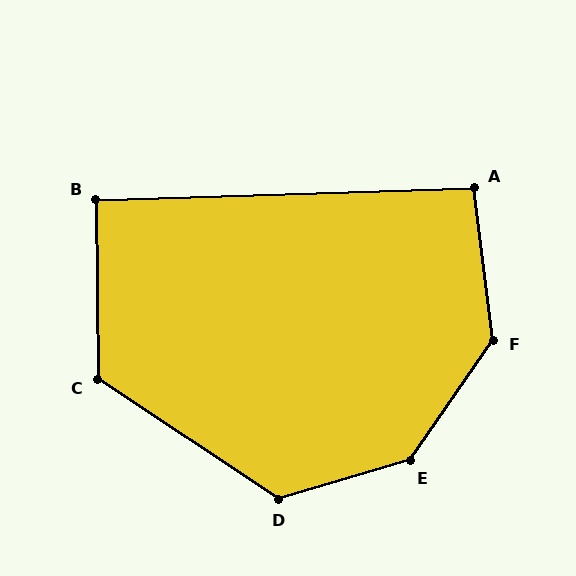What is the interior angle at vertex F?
Approximately 138 degrees (obtuse).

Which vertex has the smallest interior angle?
B, at approximately 91 degrees.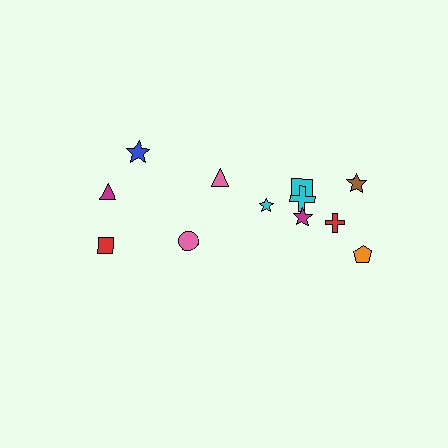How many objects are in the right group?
There are 8 objects.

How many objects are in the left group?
There are 4 objects.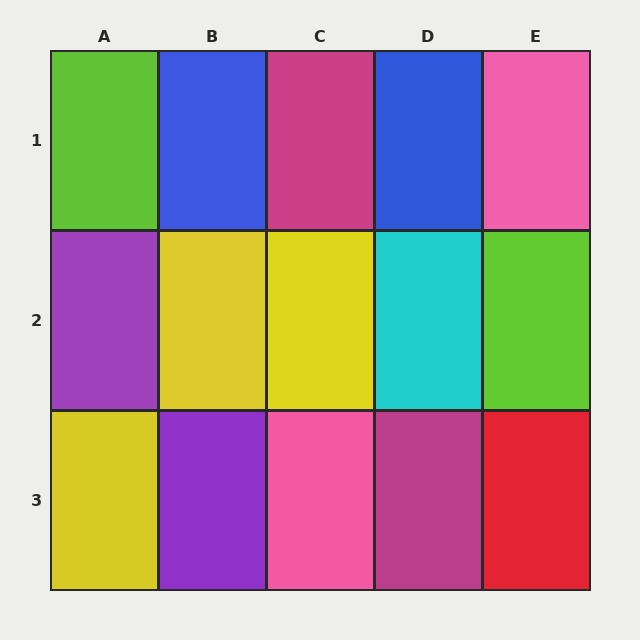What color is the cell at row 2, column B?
Yellow.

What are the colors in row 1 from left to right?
Lime, blue, magenta, blue, pink.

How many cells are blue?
2 cells are blue.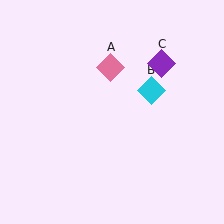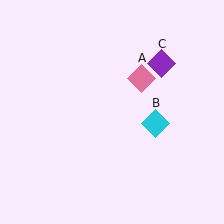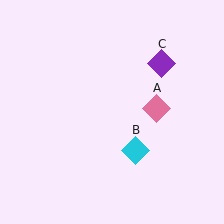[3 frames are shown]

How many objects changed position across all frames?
2 objects changed position: pink diamond (object A), cyan diamond (object B).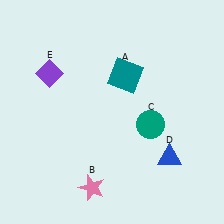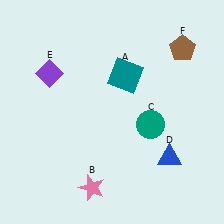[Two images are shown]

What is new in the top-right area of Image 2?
A brown pentagon (F) was added in the top-right area of Image 2.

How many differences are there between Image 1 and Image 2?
There is 1 difference between the two images.